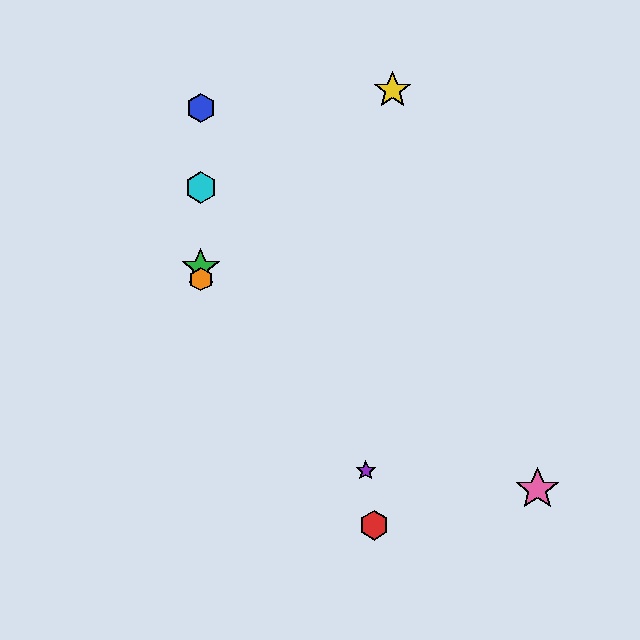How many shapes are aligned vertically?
4 shapes (the blue hexagon, the green star, the orange hexagon, the cyan hexagon) are aligned vertically.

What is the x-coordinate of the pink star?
The pink star is at x≈537.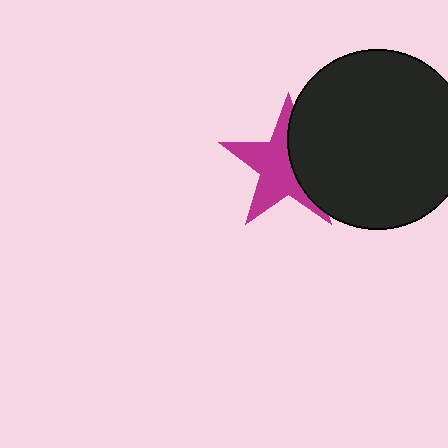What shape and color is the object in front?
The object in front is a black circle.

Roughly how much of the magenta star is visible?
About half of it is visible (roughly 61%).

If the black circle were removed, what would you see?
You would see the complete magenta star.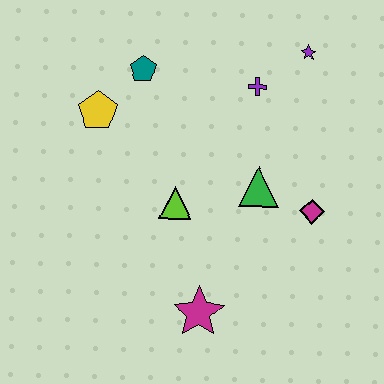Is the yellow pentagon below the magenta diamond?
No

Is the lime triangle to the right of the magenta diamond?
No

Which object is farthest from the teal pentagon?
The magenta star is farthest from the teal pentagon.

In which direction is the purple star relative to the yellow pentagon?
The purple star is to the right of the yellow pentagon.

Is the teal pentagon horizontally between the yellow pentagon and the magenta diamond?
Yes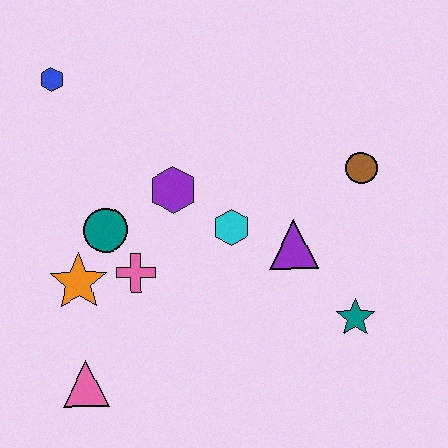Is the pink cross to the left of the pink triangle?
No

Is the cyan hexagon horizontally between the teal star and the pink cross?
Yes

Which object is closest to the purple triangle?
The cyan hexagon is closest to the purple triangle.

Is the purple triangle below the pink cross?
No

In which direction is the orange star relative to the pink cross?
The orange star is to the left of the pink cross.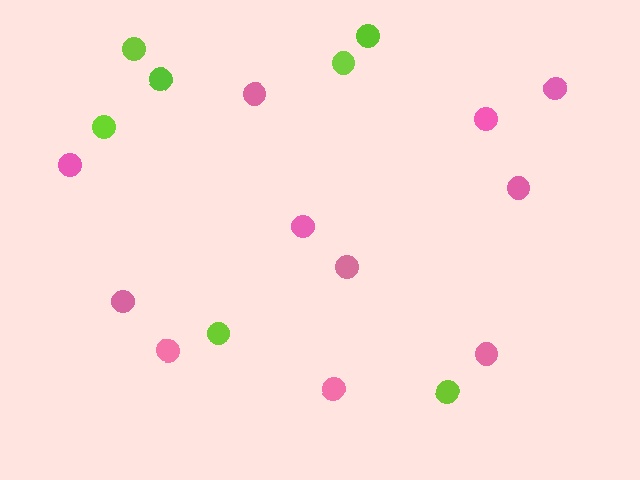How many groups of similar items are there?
There are 2 groups: one group of pink circles (11) and one group of lime circles (7).